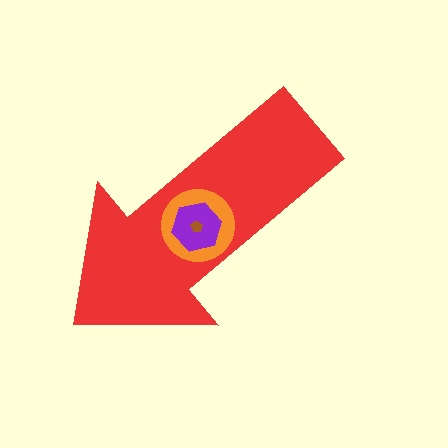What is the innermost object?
The brown pentagon.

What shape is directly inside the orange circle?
The purple hexagon.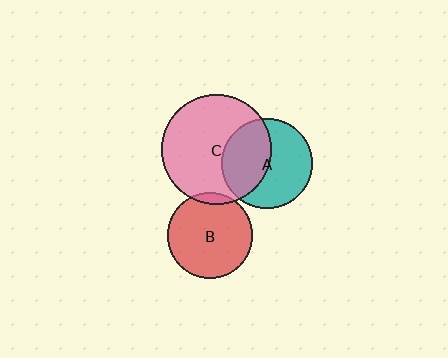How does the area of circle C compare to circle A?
Approximately 1.5 times.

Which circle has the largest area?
Circle C (pink).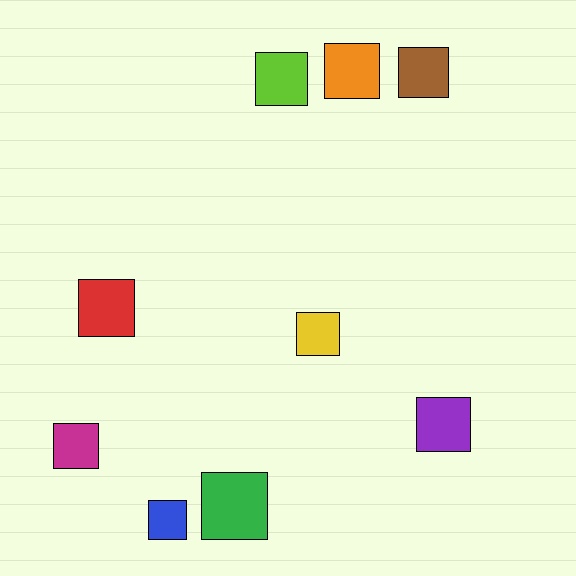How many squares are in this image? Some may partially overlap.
There are 9 squares.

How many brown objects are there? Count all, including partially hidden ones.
There is 1 brown object.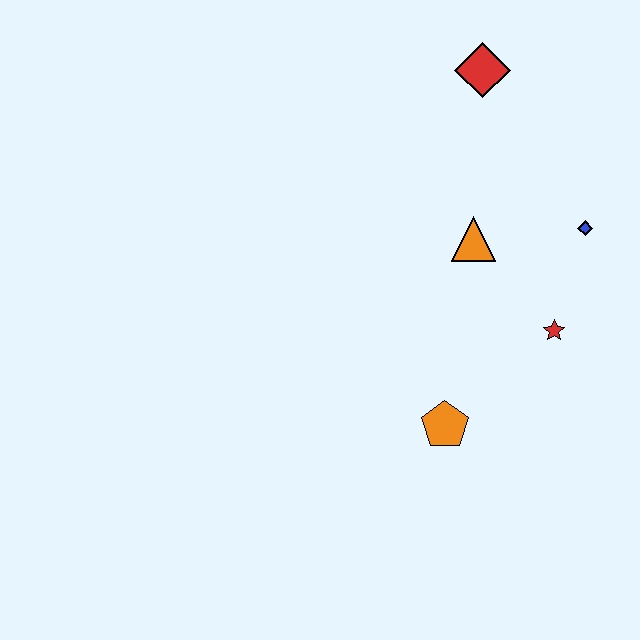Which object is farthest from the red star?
The red diamond is farthest from the red star.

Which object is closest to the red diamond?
The orange triangle is closest to the red diamond.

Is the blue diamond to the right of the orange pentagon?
Yes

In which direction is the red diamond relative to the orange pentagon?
The red diamond is above the orange pentagon.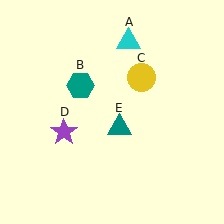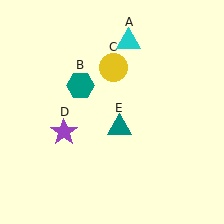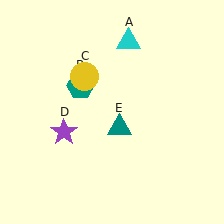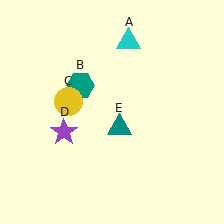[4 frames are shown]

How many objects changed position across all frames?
1 object changed position: yellow circle (object C).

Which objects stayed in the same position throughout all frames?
Cyan triangle (object A) and teal hexagon (object B) and purple star (object D) and teal triangle (object E) remained stationary.